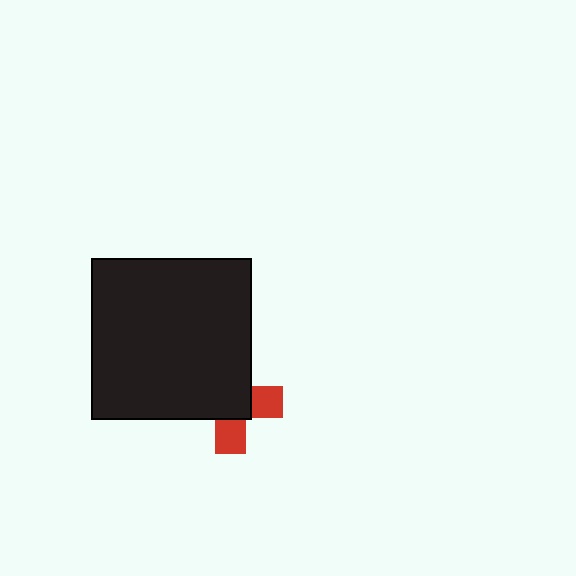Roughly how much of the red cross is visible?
A small part of it is visible (roughly 37%).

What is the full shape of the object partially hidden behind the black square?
The partially hidden object is a red cross.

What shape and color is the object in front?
The object in front is a black square.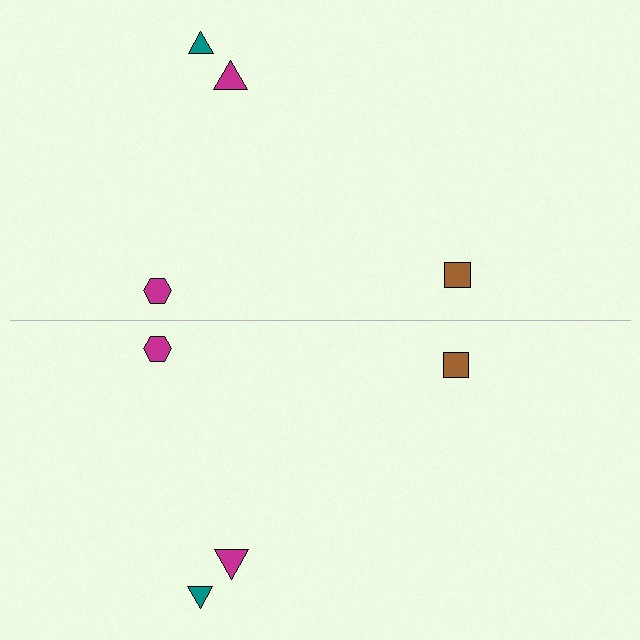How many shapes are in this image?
There are 8 shapes in this image.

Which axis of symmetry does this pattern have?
The pattern has a horizontal axis of symmetry running through the center of the image.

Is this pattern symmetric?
Yes, this pattern has bilateral (reflection) symmetry.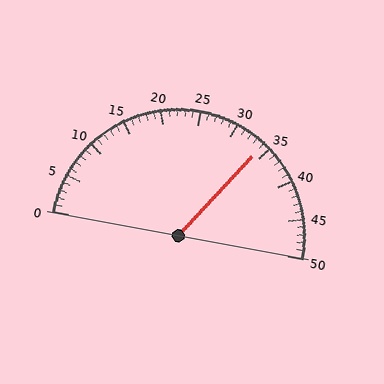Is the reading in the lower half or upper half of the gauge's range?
The reading is in the upper half of the range (0 to 50).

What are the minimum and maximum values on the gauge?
The gauge ranges from 0 to 50.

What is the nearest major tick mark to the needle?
The nearest major tick mark is 35.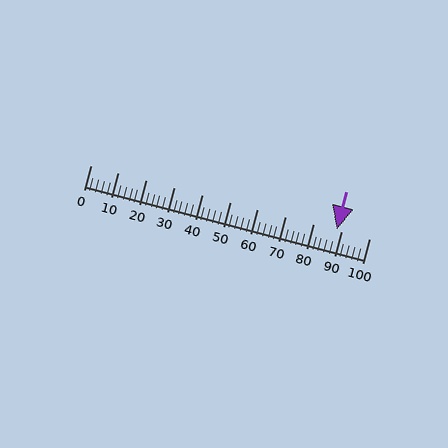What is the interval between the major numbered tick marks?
The major tick marks are spaced 10 units apart.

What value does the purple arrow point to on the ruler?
The purple arrow points to approximately 88.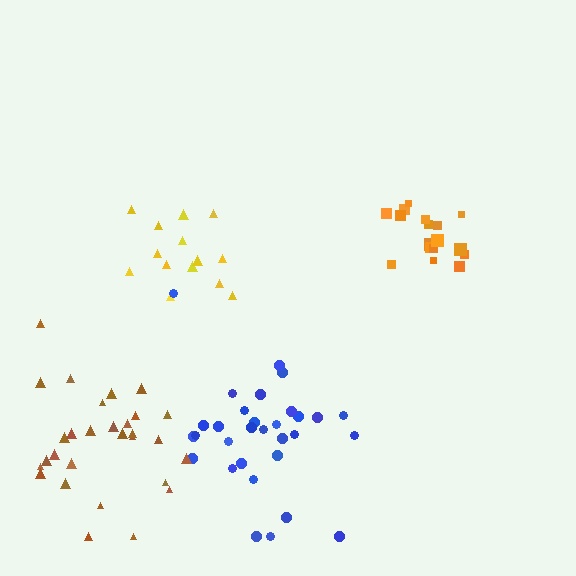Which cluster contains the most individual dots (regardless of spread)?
Blue (31).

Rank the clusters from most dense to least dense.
orange, yellow, blue, brown.